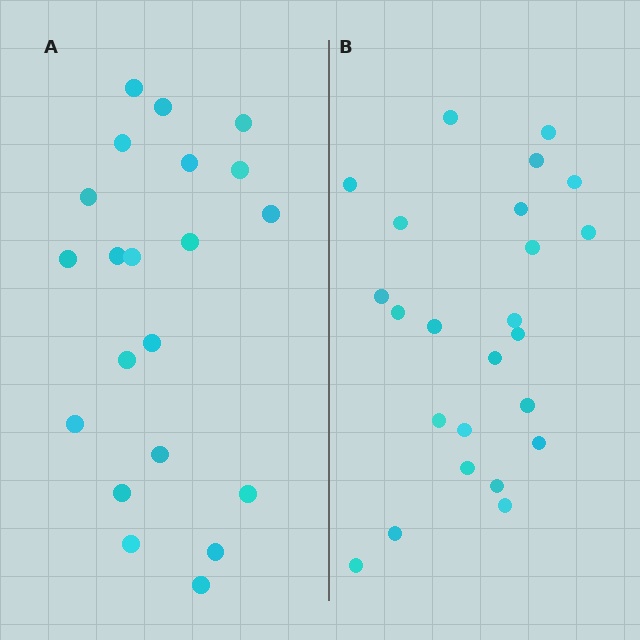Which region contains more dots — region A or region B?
Region B (the right region) has more dots.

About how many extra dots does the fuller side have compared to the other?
Region B has just a few more — roughly 2 or 3 more dots than region A.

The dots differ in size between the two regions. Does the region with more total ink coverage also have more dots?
No. Region A has more total ink coverage because its dots are larger, but region B actually contains more individual dots. Total area can be misleading — the number of items is what matters here.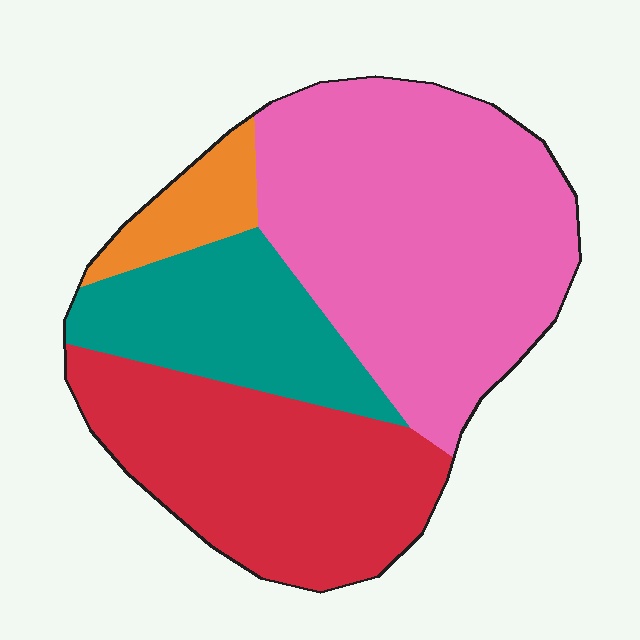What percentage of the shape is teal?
Teal takes up about one sixth (1/6) of the shape.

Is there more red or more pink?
Pink.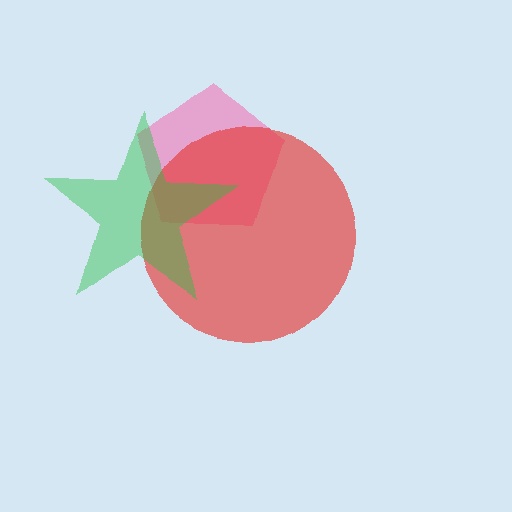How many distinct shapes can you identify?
There are 3 distinct shapes: a pink pentagon, a red circle, a green star.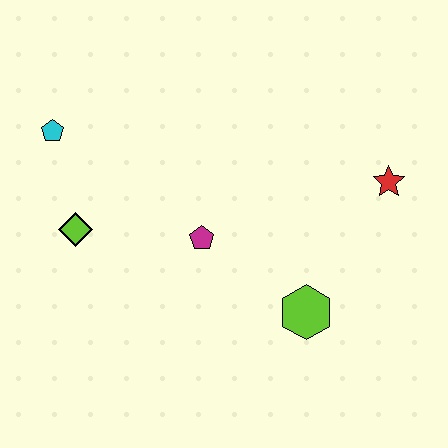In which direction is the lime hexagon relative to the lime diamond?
The lime hexagon is to the right of the lime diamond.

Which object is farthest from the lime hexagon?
The cyan pentagon is farthest from the lime hexagon.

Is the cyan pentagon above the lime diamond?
Yes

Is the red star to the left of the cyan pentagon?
No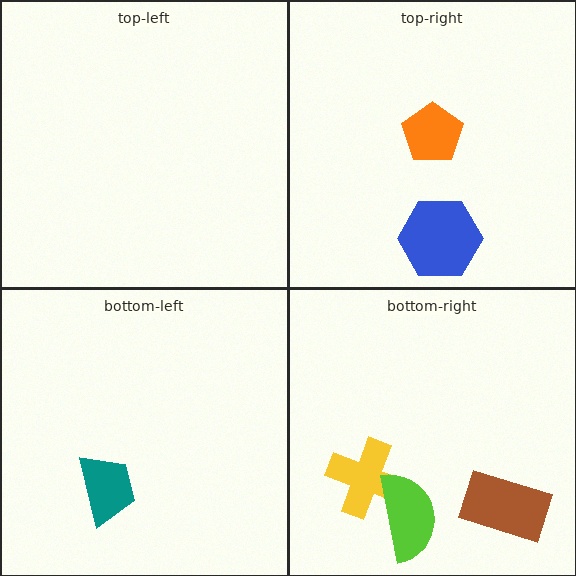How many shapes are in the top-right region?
2.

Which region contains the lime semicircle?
The bottom-right region.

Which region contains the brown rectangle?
The bottom-right region.